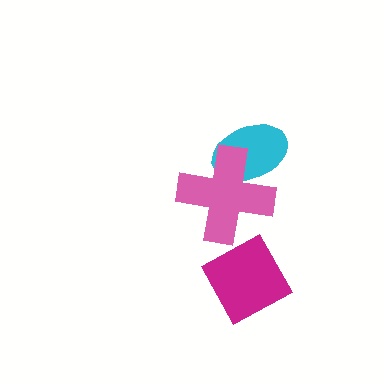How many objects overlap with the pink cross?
1 object overlaps with the pink cross.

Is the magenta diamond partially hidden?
No, no other shape covers it.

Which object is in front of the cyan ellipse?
The pink cross is in front of the cyan ellipse.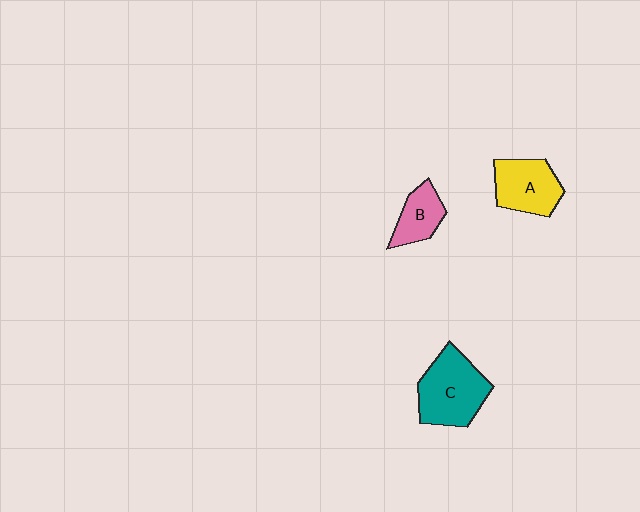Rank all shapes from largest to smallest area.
From largest to smallest: C (teal), A (yellow), B (pink).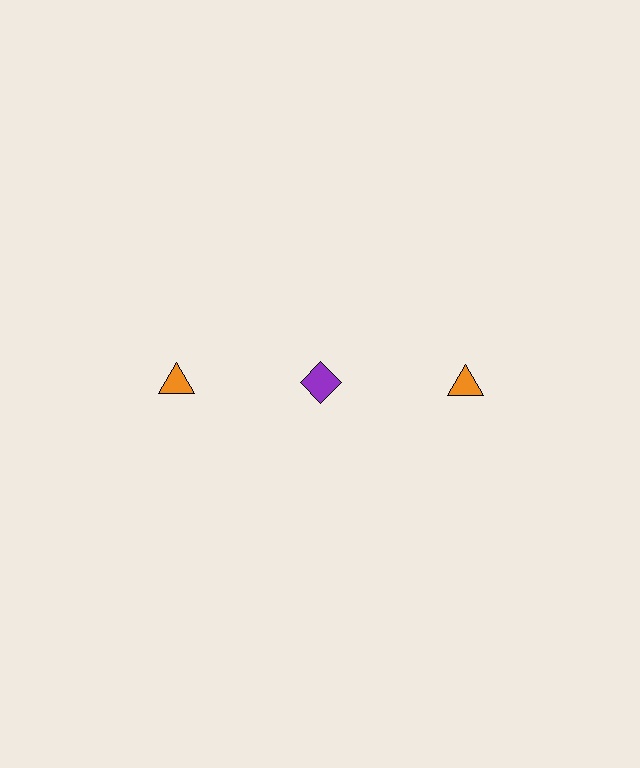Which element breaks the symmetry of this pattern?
The purple diamond in the top row, second from left column breaks the symmetry. All other shapes are orange triangles.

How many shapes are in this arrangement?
There are 3 shapes arranged in a grid pattern.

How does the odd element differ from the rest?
It differs in both color (purple instead of orange) and shape (diamond instead of triangle).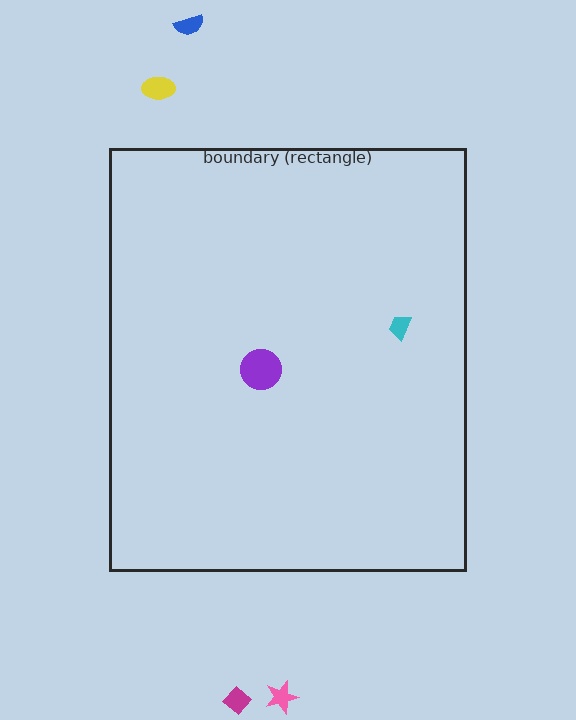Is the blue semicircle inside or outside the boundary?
Outside.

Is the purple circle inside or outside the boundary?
Inside.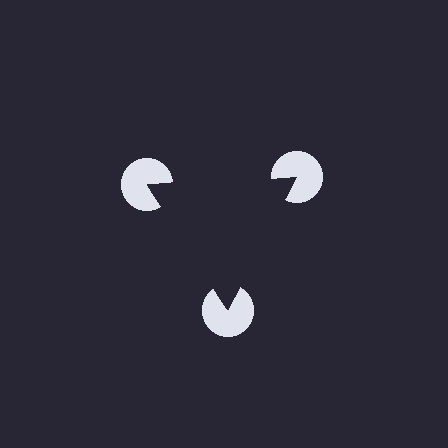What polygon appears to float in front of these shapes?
An illusory triangle — its edges are inferred from the aligned wedge cuts in the pac-man discs, not physically drawn.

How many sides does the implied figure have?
3 sides.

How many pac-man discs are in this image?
There are 3 — one at each vertex of the illusory triangle.